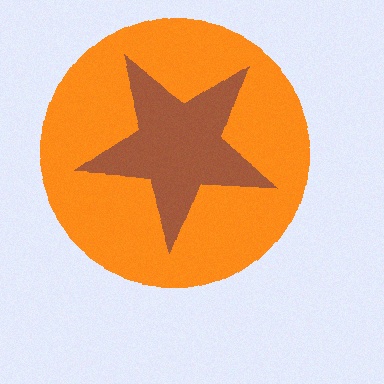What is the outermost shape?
The orange circle.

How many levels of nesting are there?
2.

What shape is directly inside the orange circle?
The brown star.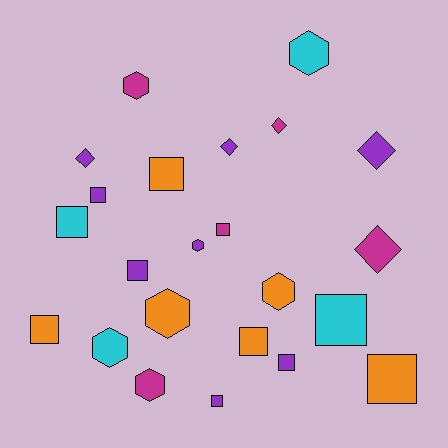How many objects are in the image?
There are 23 objects.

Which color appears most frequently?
Purple, with 8 objects.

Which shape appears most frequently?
Square, with 11 objects.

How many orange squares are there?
There are 4 orange squares.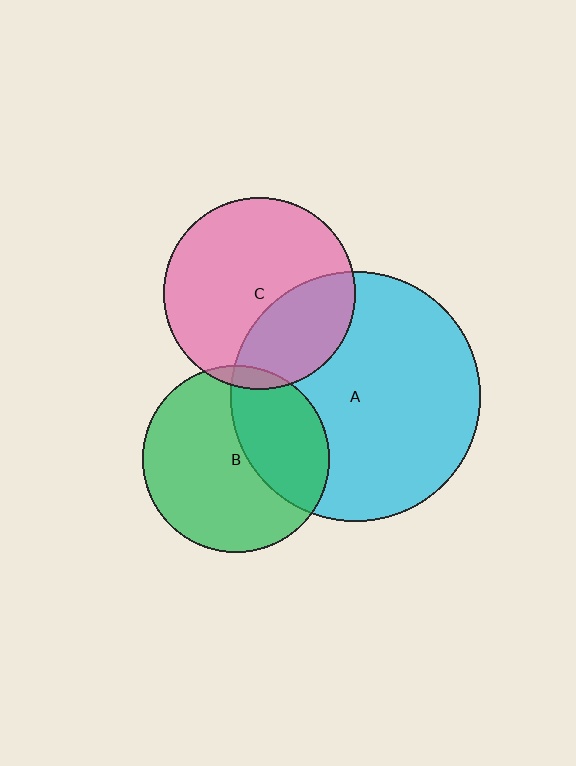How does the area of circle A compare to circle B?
Approximately 1.8 times.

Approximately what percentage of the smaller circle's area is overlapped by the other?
Approximately 35%.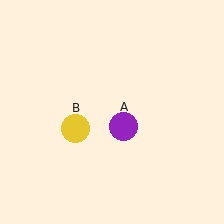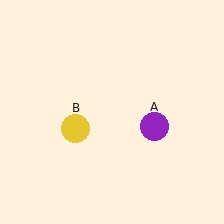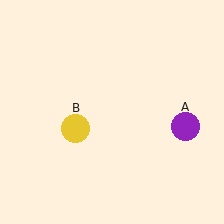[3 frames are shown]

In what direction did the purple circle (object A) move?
The purple circle (object A) moved right.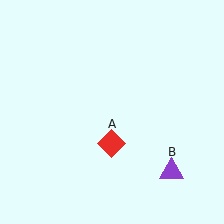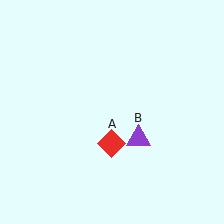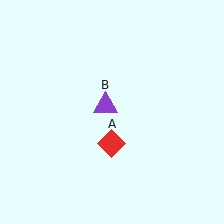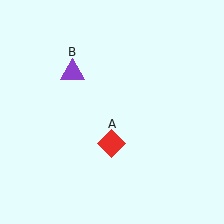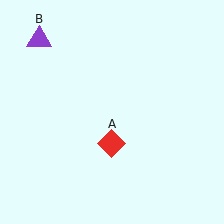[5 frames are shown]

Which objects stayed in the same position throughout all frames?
Red diamond (object A) remained stationary.